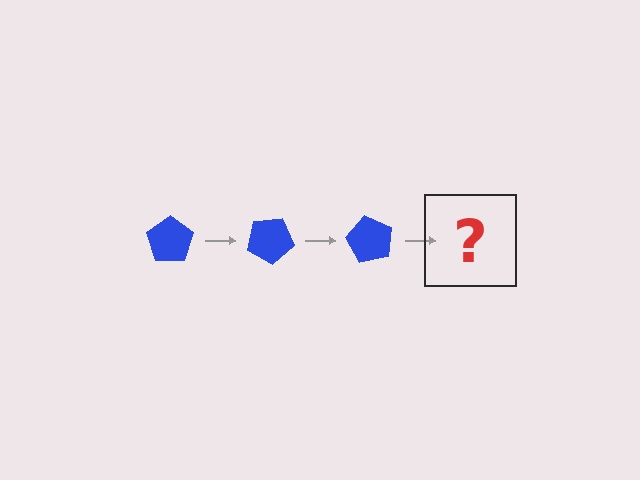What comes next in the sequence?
The next element should be a blue pentagon rotated 90 degrees.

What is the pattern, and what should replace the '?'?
The pattern is that the pentagon rotates 30 degrees each step. The '?' should be a blue pentagon rotated 90 degrees.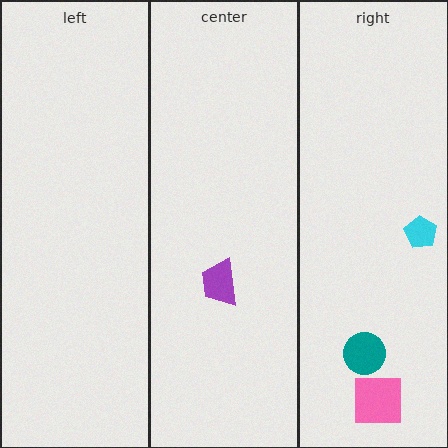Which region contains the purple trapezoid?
The center region.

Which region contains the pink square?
The right region.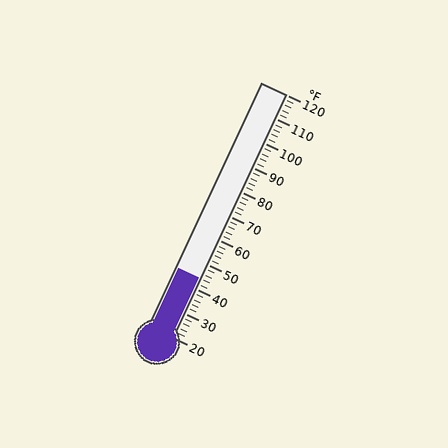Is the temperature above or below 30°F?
The temperature is above 30°F.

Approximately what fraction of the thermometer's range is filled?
The thermometer is filled to approximately 25% of its range.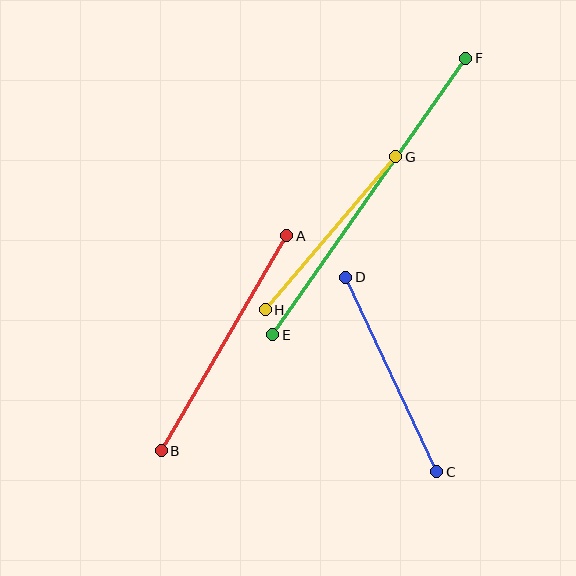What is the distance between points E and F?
The distance is approximately 337 pixels.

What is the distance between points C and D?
The distance is approximately 215 pixels.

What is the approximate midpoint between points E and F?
The midpoint is at approximately (369, 196) pixels.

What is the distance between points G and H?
The distance is approximately 201 pixels.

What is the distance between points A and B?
The distance is approximately 249 pixels.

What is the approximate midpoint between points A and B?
The midpoint is at approximately (224, 343) pixels.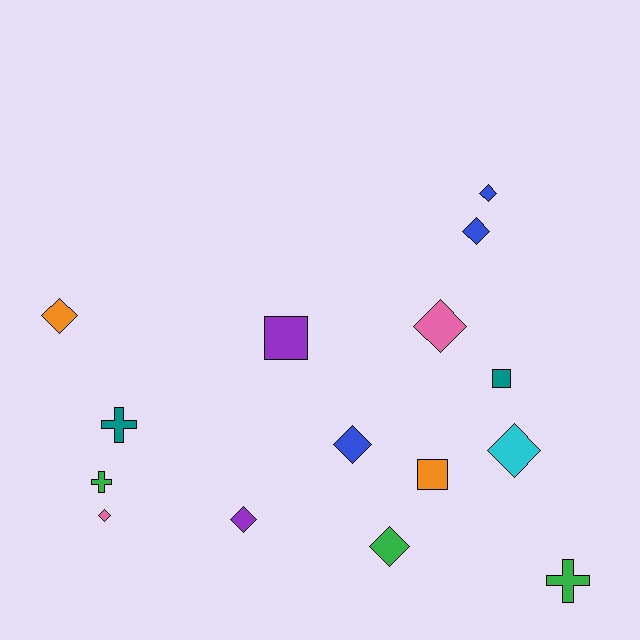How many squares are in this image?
There are 3 squares.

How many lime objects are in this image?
There are no lime objects.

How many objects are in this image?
There are 15 objects.